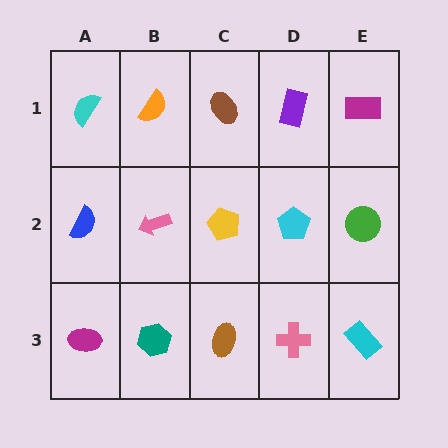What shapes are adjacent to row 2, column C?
A brown ellipse (row 1, column C), a brown ellipse (row 3, column C), a pink arrow (row 2, column B), a cyan pentagon (row 2, column D).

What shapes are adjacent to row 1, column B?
A pink arrow (row 2, column B), a cyan semicircle (row 1, column A), a brown ellipse (row 1, column C).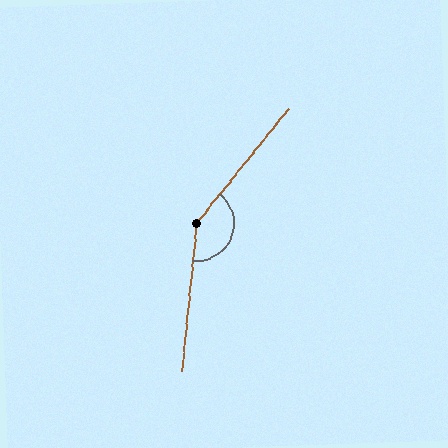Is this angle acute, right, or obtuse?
It is obtuse.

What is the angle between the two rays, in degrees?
Approximately 146 degrees.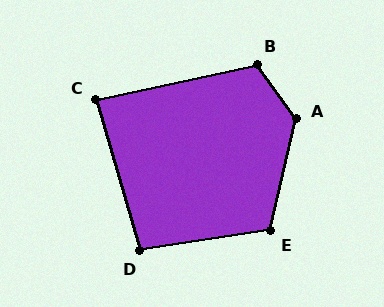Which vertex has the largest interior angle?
A, at approximately 131 degrees.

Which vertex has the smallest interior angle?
C, at approximately 86 degrees.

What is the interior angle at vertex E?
Approximately 112 degrees (obtuse).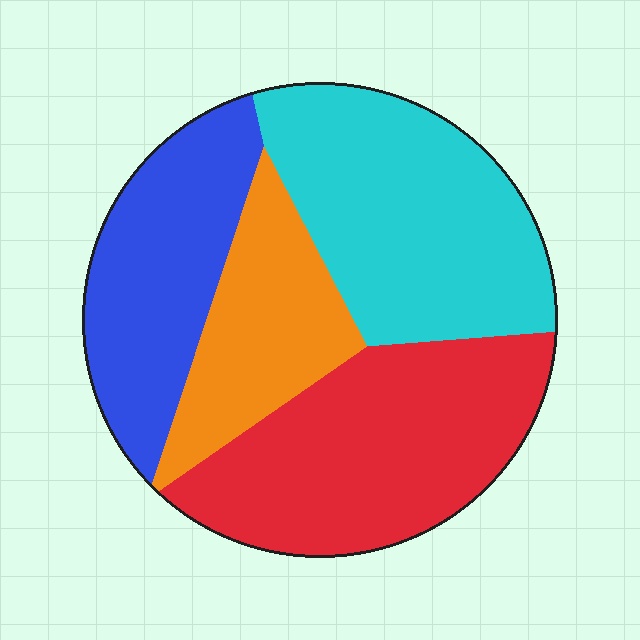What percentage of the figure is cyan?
Cyan takes up about one third (1/3) of the figure.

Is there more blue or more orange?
Blue.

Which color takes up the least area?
Orange, at roughly 15%.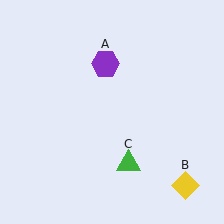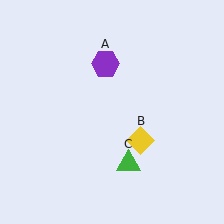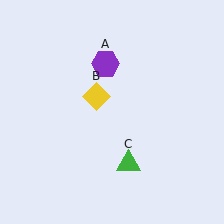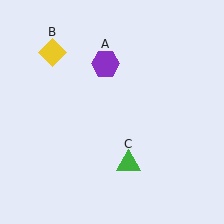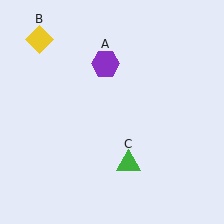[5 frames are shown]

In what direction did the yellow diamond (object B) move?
The yellow diamond (object B) moved up and to the left.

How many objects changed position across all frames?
1 object changed position: yellow diamond (object B).